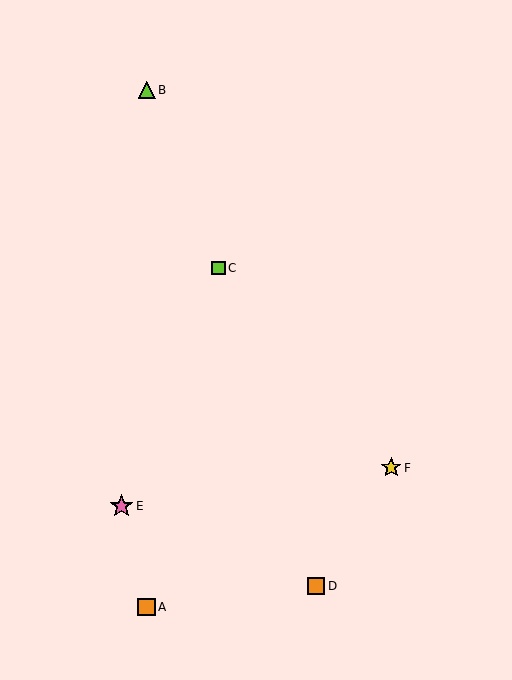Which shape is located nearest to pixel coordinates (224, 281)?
The lime square (labeled C) at (218, 268) is nearest to that location.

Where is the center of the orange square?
The center of the orange square is at (316, 586).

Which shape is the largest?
The pink star (labeled E) is the largest.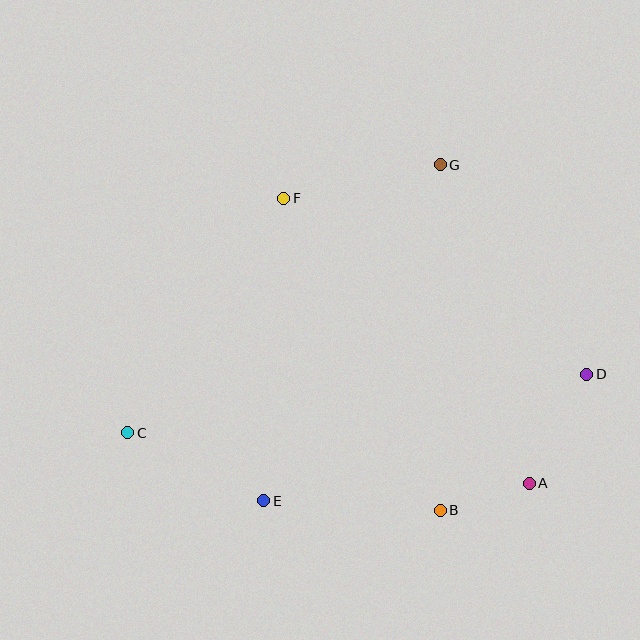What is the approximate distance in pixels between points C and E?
The distance between C and E is approximately 152 pixels.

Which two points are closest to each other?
Points A and B are closest to each other.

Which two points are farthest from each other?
Points C and D are farthest from each other.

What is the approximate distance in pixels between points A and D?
The distance between A and D is approximately 123 pixels.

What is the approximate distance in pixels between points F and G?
The distance between F and G is approximately 160 pixels.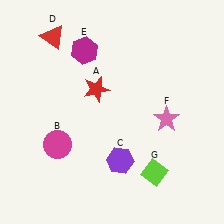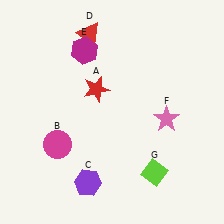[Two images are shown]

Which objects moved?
The objects that moved are: the purple hexagon (C), the red triangle (D).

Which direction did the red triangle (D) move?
The red triangle (D) moved right.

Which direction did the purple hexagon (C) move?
The purple hexagon (C) moved left.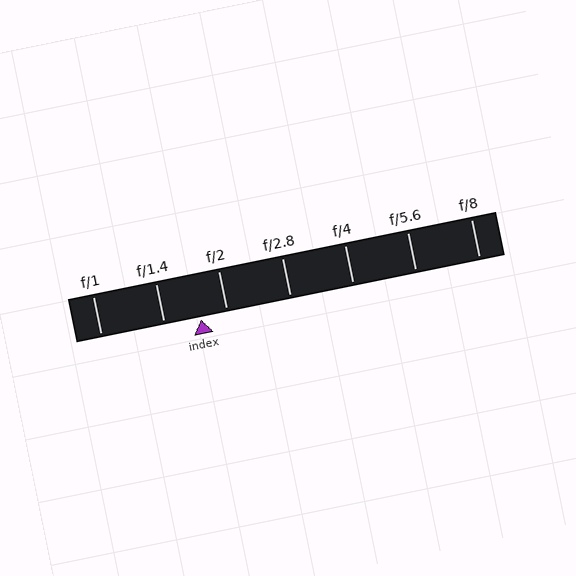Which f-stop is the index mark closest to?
The index mark is closest to f/2.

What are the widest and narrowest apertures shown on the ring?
The widest aperture shown is f/1 and the narrowest is f/8.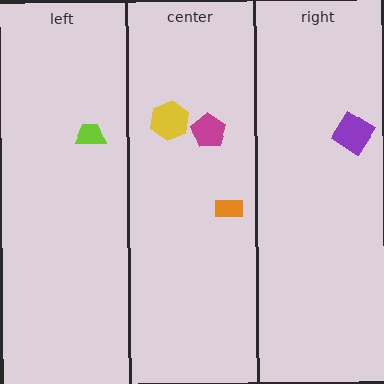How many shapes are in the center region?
3.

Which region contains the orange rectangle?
The center region.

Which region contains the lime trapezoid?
The left region.